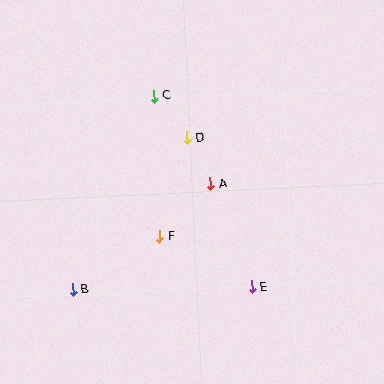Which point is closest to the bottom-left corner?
Point B is closest to the bottom-left corner.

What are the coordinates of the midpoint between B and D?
The midpoint between B and D is at (130, 214).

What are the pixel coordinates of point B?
Point B is at (73, 289).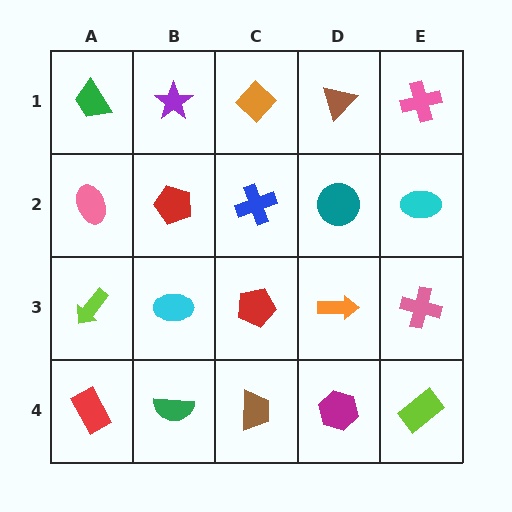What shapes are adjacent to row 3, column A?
A pink ellipse (row 2, column A), a red rectangle (row 4, column A), a cyan ellipse (row 3, column B).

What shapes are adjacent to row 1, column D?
A teal circle (row 2, column D), an orange diamond (row 1, column C), a pink cross (row 1, column E).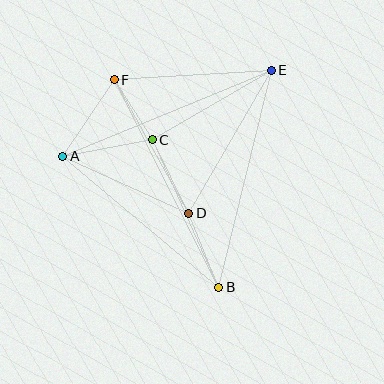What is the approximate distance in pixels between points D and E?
The distance between D and E is approximately 165 pixels.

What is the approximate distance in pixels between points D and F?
The distance between D and F is approximately 153 pixels.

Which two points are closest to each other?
Points C and F are closest to each other.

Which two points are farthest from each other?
Points B and F are farthest from each other.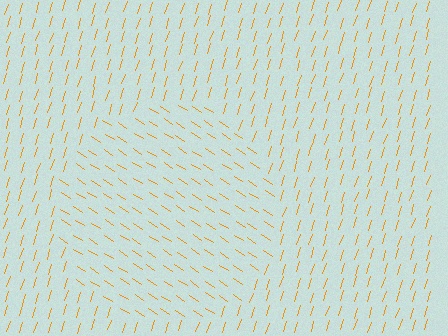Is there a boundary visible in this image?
Yes, there is a texture boundary formed by a change in line orientation.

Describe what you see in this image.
The image is filled with small orange line segments. A circle region in the image has lines oriented differently from the surrounding lines, creating a visible texture boundary.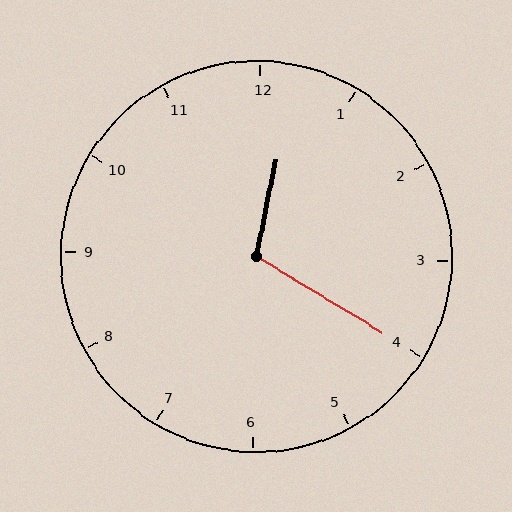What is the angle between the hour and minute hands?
Approximately 110 degrees.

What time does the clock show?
12:20.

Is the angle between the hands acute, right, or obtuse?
It is obtuse.